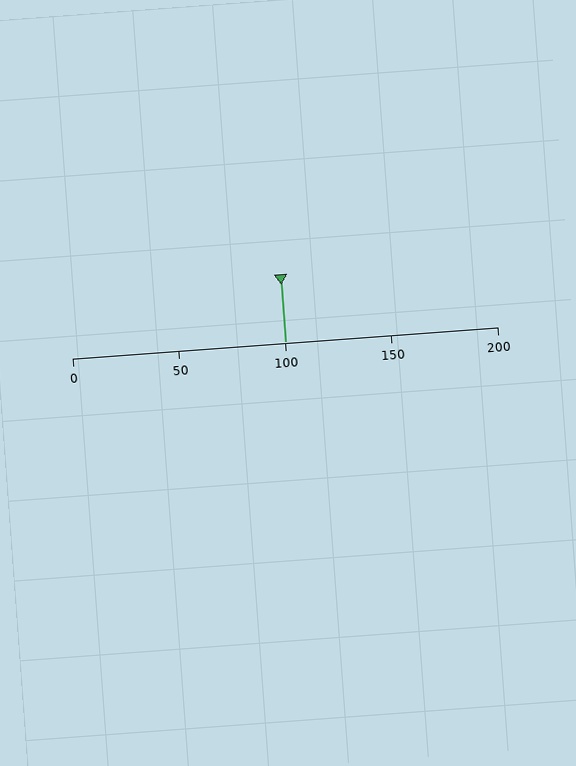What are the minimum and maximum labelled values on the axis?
The axis runs from 0 to 200.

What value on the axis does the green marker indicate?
The marker indicates approximately 100.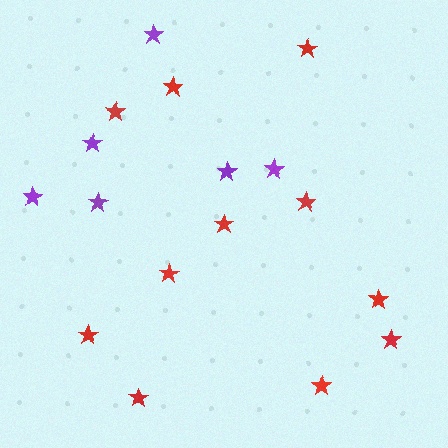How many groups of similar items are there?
There are 2 groups: one group of red stars (11) and one group of purple stars (6).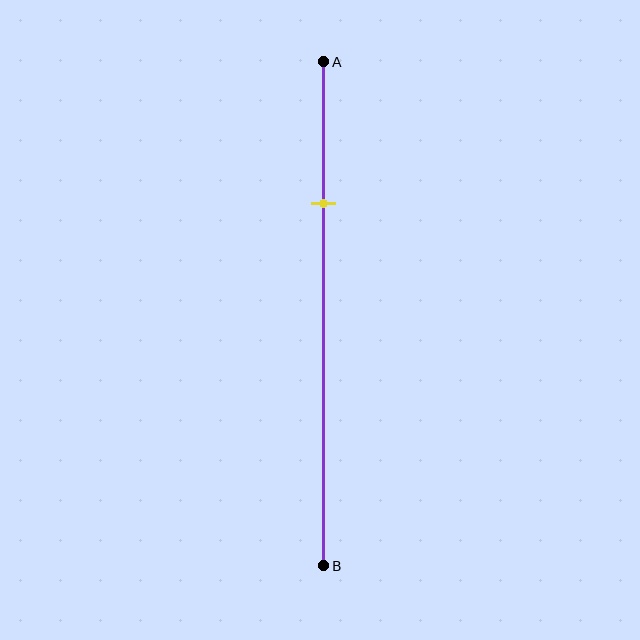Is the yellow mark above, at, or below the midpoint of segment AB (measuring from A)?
The yellow mark is above the midpoint of segment AB.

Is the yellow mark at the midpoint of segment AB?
No, the mark is at about 30% from A, not at the 50% midpoint.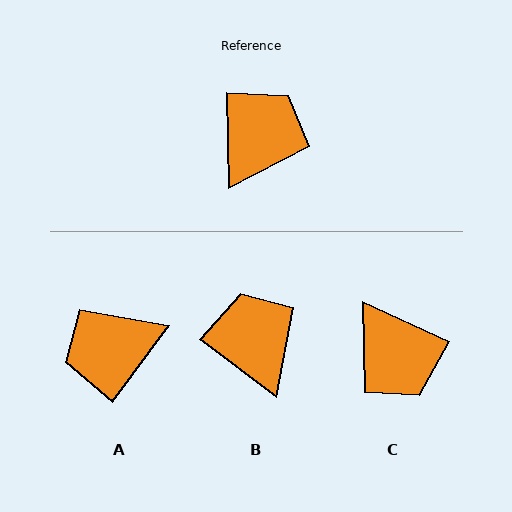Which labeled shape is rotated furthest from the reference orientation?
A, about 143 degrees away.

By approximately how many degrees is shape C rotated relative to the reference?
Approximately 116 degrees clockwise.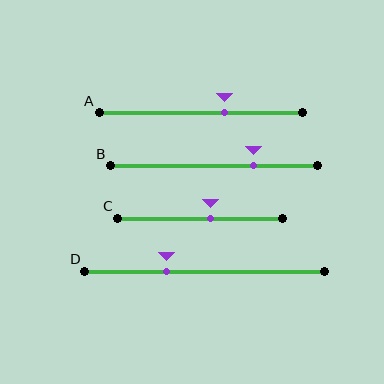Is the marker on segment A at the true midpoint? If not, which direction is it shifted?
No, the marker on segment A is shifted to the right by about 12% of the segment length.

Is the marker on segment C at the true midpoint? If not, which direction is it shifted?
No, the marker on segment C is shifted to the right by about 6% of the segment length.